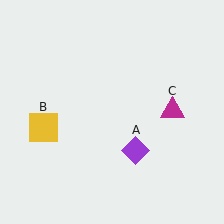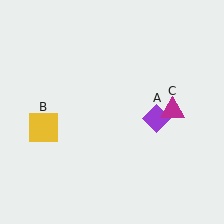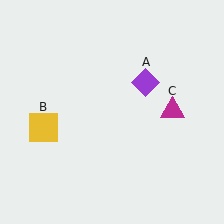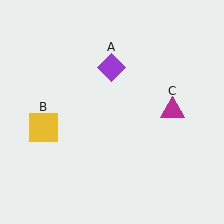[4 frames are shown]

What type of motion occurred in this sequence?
The purple diamond (object A) rotated counterclockwise around the center of the scene.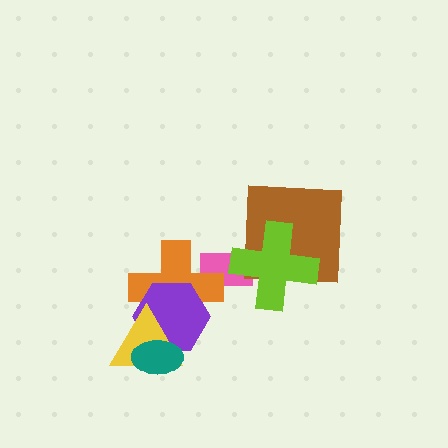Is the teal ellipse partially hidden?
No, no other shape covers it.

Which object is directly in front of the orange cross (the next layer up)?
The purple hexagon is directly in front of the orange cross.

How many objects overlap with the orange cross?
3 objects overlap with the orange cross.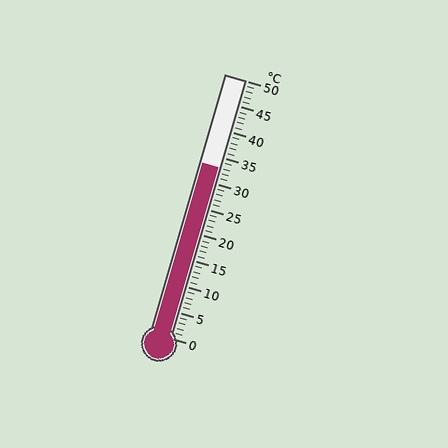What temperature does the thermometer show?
The thermometer shows approximately 33°C.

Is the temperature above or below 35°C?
The temperature is below 35°C.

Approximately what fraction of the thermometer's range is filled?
The thermometer is filled to approximately 65% of its range.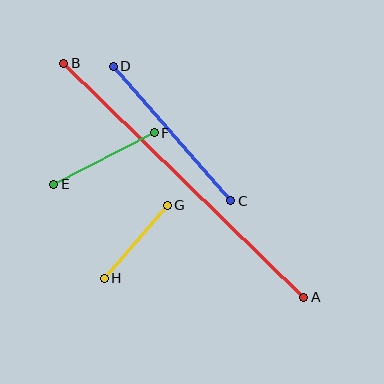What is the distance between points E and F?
The distance is approximately 113 pixels.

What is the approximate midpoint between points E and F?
The midpoint is at approximately (104, 159) pixels.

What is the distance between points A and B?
The distance is approximately 335 pixels.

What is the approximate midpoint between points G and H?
The midpoint is at approximately (136, 242) pixels.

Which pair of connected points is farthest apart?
Points A and B are farthest apart.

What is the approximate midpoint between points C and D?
The midpoint is at approximately (172, 133) pixels.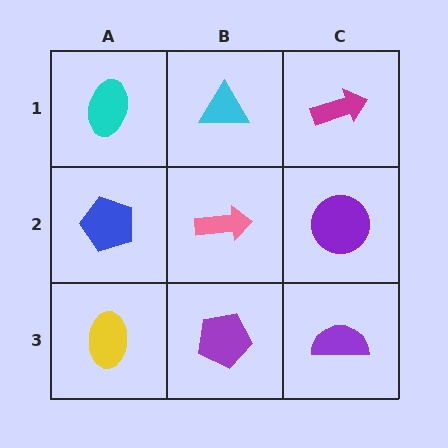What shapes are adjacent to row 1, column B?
A pink arrow (row 2, column B), a cyan ellipse (row 1, column A), a magenta arrow (row 1, column C).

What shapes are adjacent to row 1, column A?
A blue pentagon (row 2, column A), a cyan triangle (row 1, column B).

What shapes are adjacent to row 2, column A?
A cyan ellipse (row 1, column A), a yellow ellipse (row 3, column A), a pink arrow (row 2, column B).